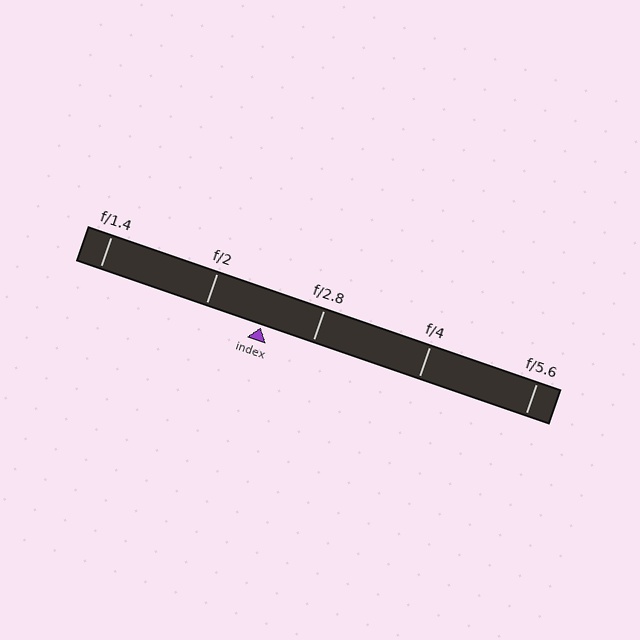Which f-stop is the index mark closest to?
The index mark is closest to f/2.8.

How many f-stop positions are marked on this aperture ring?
There are 5 f-stop positions marked.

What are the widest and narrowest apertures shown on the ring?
The widest aperture shown is f/1.4 and the narrowest is f/5.6.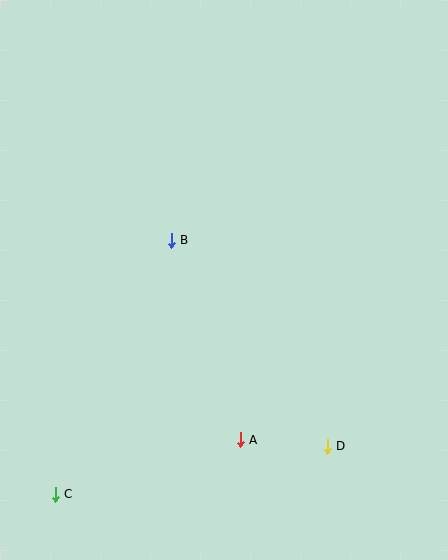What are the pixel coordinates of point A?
Point A is at (240, 440).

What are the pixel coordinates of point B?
Point B is at (171, 240).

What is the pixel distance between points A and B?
The distance between A and B is 211 pixels.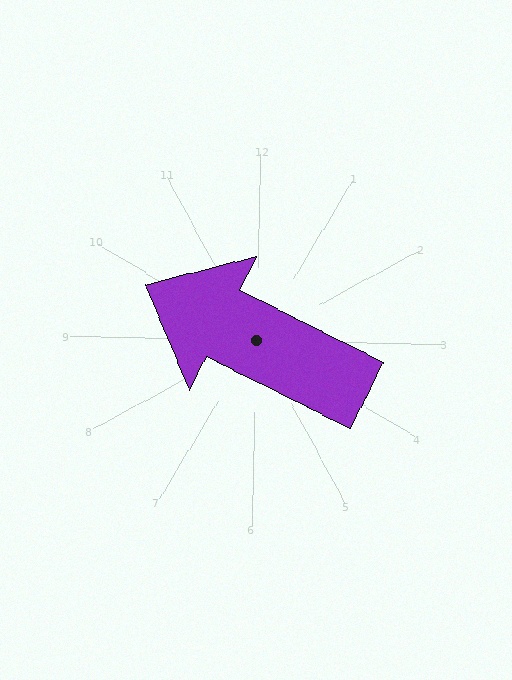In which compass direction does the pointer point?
Northwest.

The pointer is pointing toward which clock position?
Roughly 10 o'clock.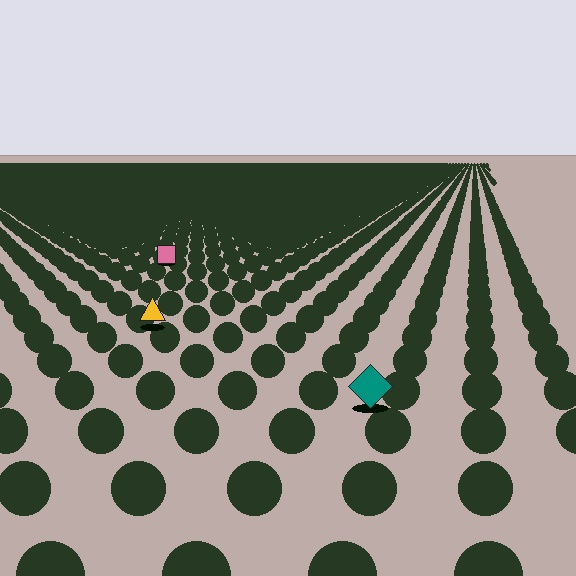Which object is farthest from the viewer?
The pink square is farthest from the viewer. It appears smaller and the ground texture around it is denser.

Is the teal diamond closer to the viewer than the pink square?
Yes. The teal diamond is closer — you can tell from the texture gradient: the ground texture is coarser near it.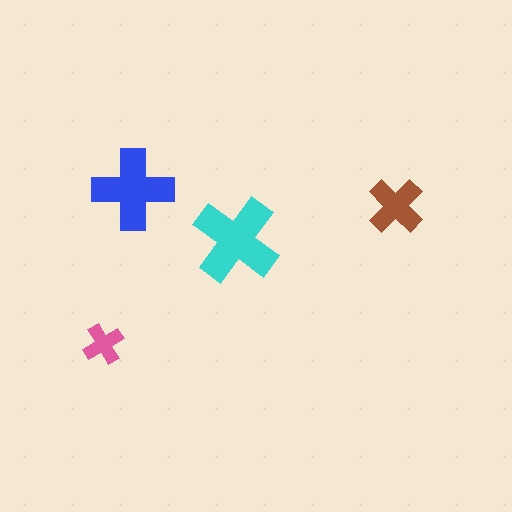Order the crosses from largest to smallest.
the cyan one, the blue one, the brown one, the pink one.